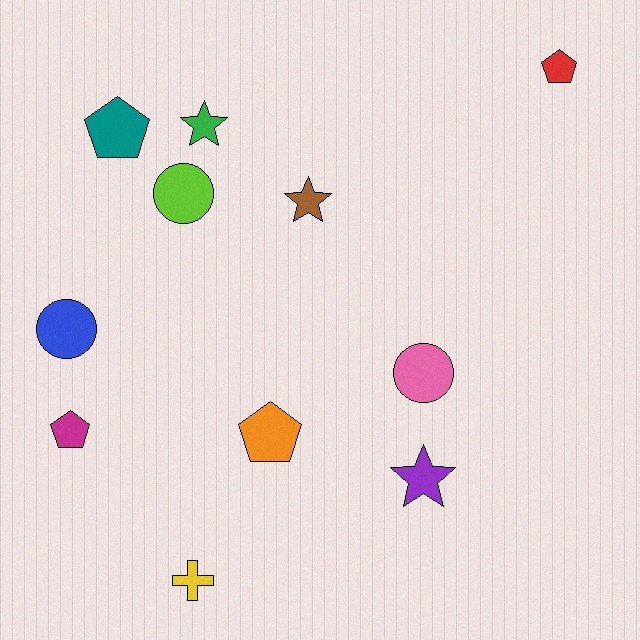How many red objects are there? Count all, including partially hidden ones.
There is 1 red object.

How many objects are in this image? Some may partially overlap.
There are 11 objects.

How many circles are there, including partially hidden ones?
There are 3 circles.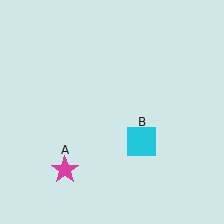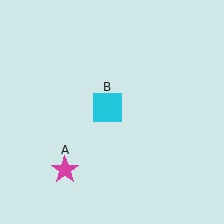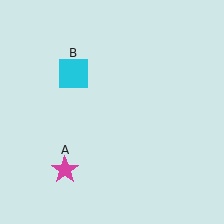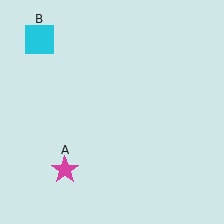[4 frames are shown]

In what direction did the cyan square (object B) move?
The cyan square (object B) moved up and to the left.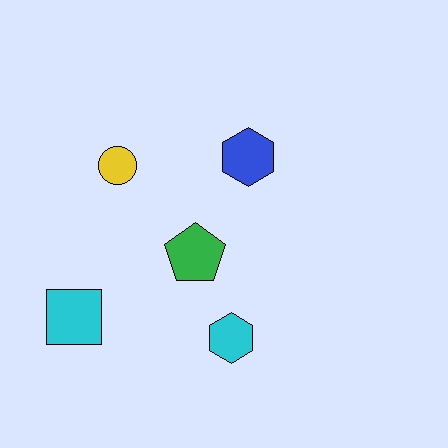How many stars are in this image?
There are no stars.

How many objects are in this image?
There are 5 objects.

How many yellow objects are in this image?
There is 1 yellow object.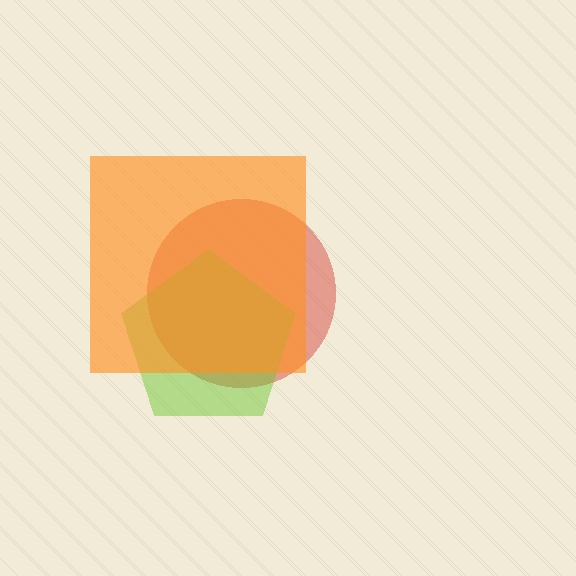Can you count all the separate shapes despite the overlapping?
Yes, there are 3 separate shapes.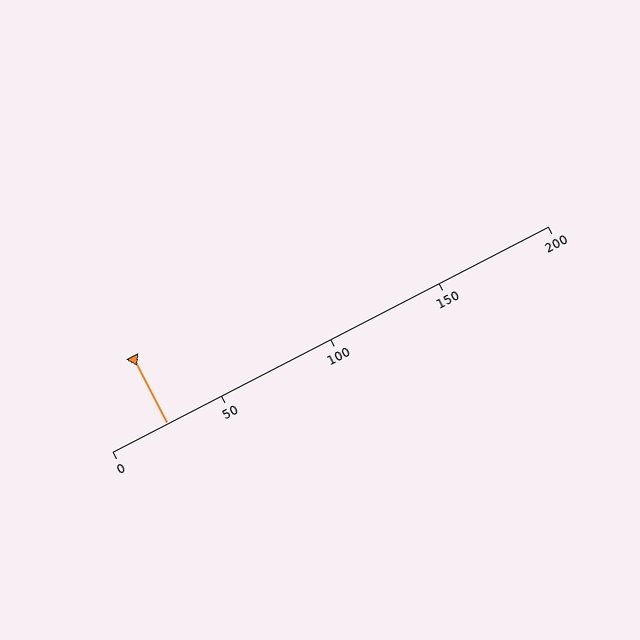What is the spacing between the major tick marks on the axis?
The major ticks are spaced 50 apart.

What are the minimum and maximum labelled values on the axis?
The axis runs from 0 to 200.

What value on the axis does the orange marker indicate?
The marker indicates approximately 25.